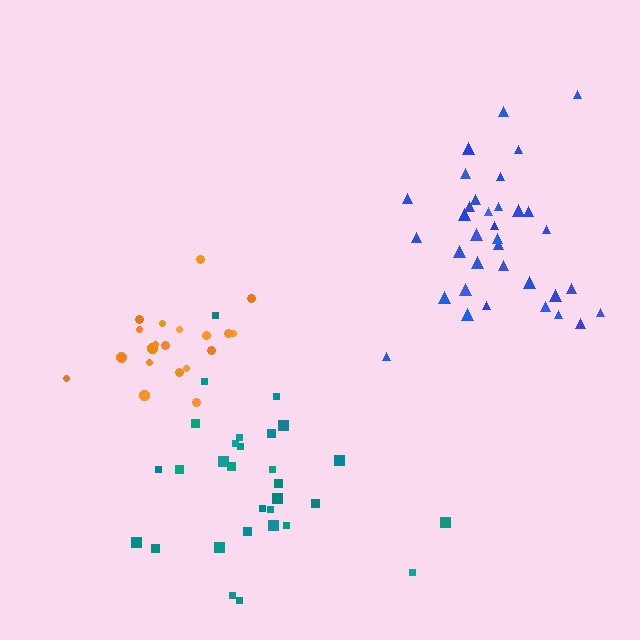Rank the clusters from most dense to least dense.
blue, orange, teal.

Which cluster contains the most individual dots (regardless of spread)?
Blue (35).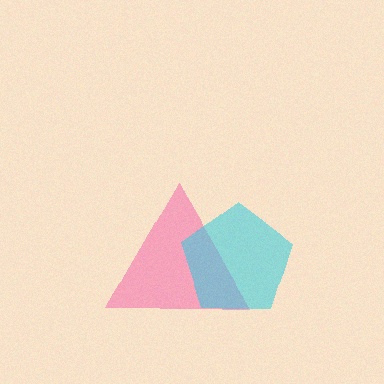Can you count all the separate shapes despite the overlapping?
Yes, there are 2 separate shapes.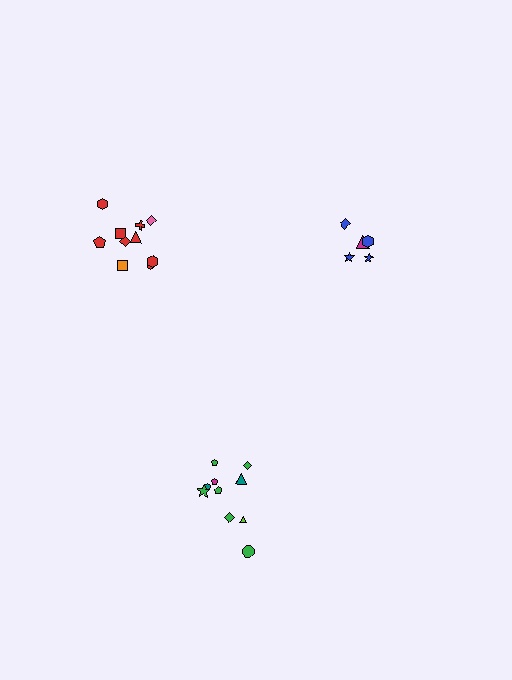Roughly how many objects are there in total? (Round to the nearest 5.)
Roughly 25 objects in total.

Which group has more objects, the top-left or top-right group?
The top-left group.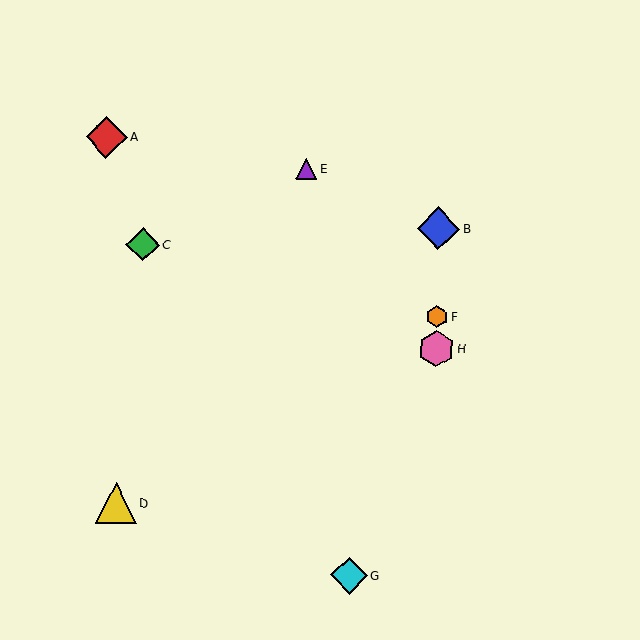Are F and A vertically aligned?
No, F is at x≈437 and A is at x≈106.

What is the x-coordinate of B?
Object B is at x≈439.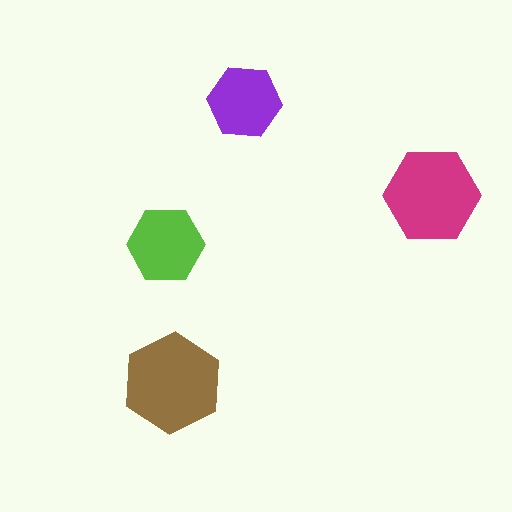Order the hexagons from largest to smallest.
the brown one, the magenta one, the lime one, the purple one.